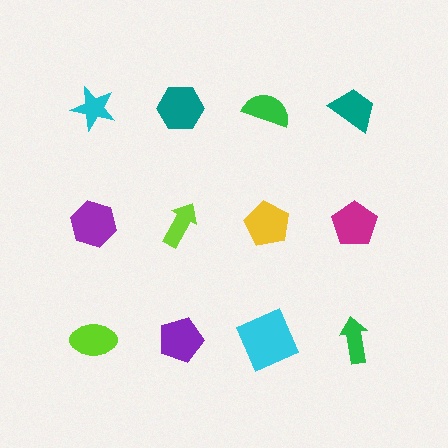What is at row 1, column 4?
A teal trapezoid.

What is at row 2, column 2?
A lime arrow.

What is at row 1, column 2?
A teal hexagon.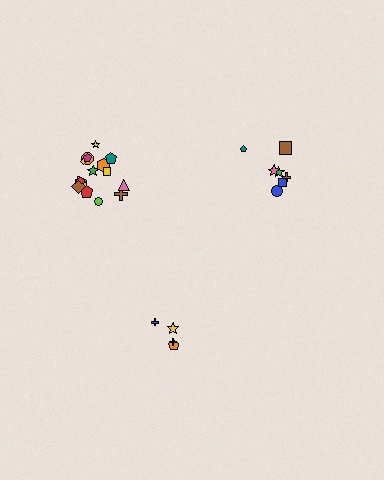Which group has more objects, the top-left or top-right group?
The top-left group.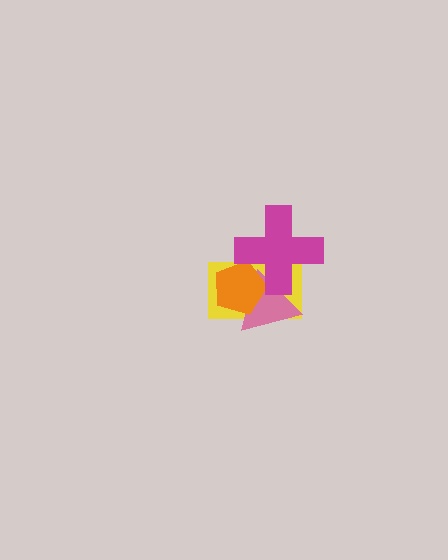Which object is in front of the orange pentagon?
The magenta cross is in front of the orange pentagon.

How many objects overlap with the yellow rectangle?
3 objects overlap with the yellow rectangle.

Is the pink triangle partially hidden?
Yes, it is partially covered by another shape.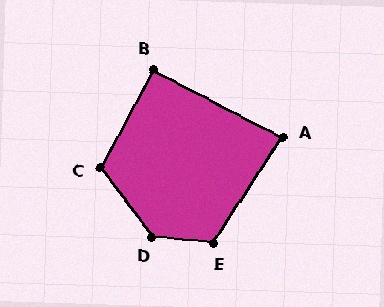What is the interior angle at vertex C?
Approximately 115 degrees (obtuse).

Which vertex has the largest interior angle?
D, at approximately 133 degrees.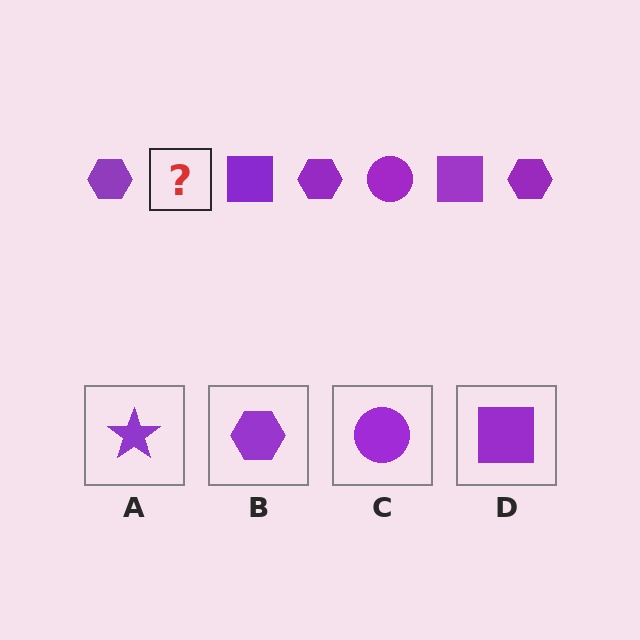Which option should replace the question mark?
Option C.